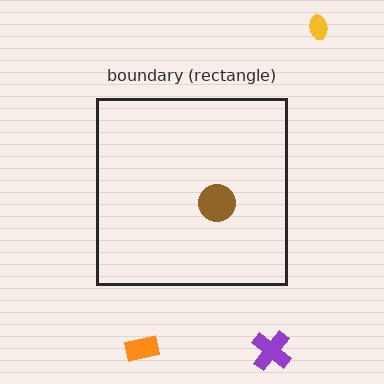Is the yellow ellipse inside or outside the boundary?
Outside.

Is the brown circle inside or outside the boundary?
Inside.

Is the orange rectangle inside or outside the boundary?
Outside.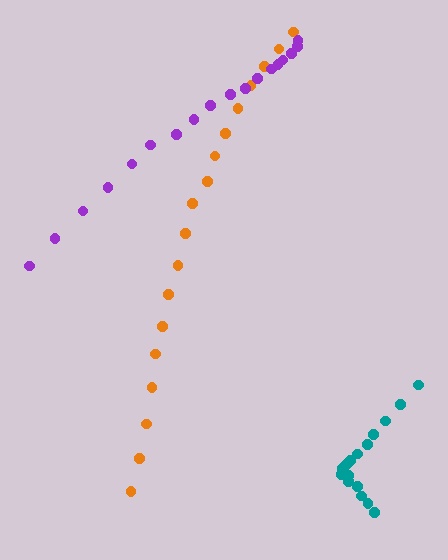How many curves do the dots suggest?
There are 3 distinct paths.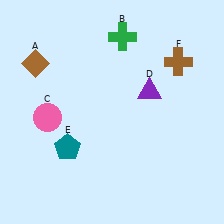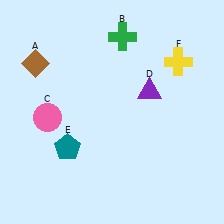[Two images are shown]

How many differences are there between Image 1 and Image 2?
There is 1 difference between the two images.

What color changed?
The cross (F) changed from brown in Image 1 to yellow in Image 2.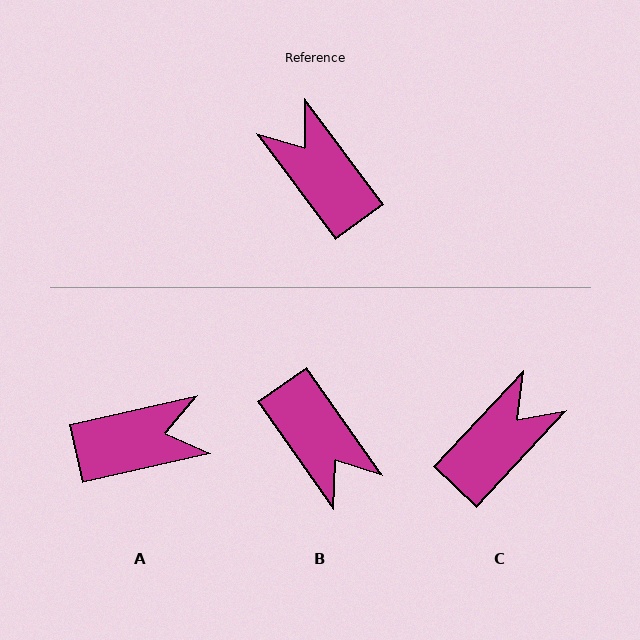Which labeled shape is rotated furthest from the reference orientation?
B, about 178 degrees away.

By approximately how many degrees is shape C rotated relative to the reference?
Approximately 79 degrees clockwise.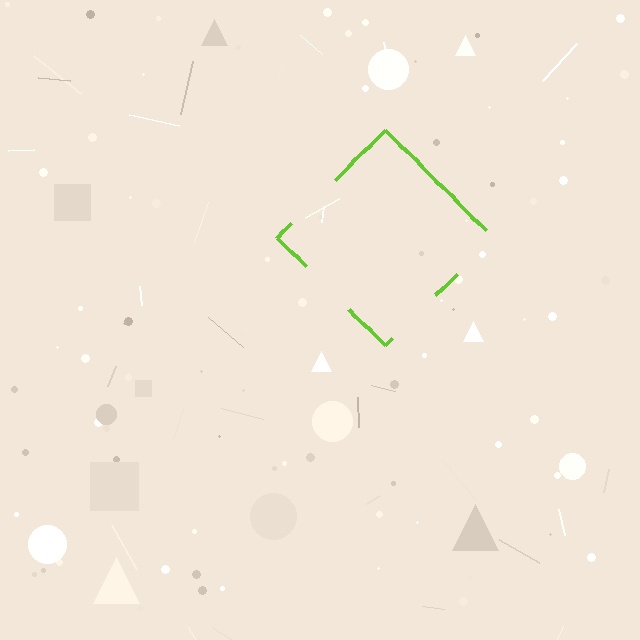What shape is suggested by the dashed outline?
The dashed outline suggests a diamond.